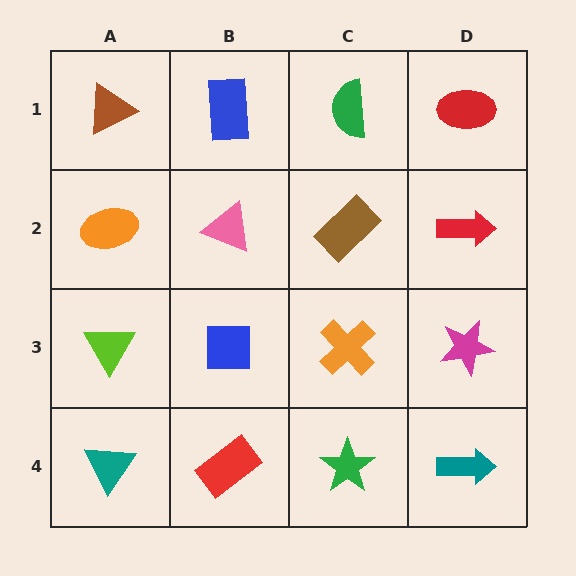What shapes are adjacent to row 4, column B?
A blue square (row 3, column B), a teal triangle (row 4, column A), a green star (row 4, column C).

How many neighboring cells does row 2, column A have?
3.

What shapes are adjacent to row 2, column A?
A brown triangle (row 1, column A), a lime triangle (row 3, column A), a pink triangle (row 2, column B).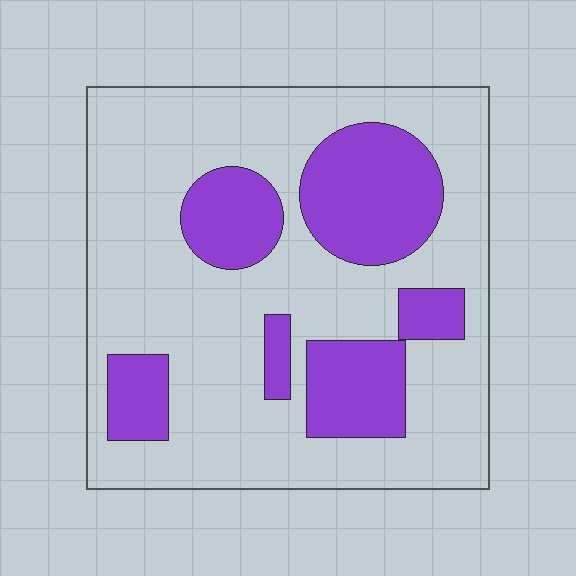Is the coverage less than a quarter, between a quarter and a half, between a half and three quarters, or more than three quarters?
Between a quarter and a half.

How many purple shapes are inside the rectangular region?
6.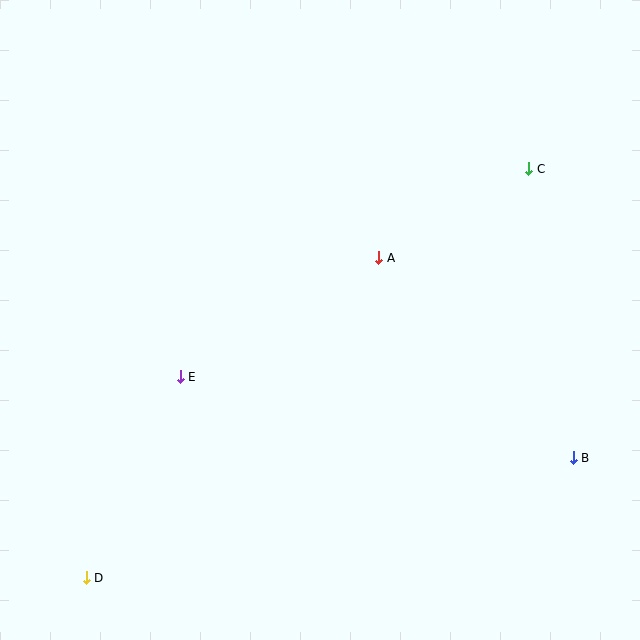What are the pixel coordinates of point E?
Point E is at (180, 377).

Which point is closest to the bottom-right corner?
Point B is closest to the bottom-right corner.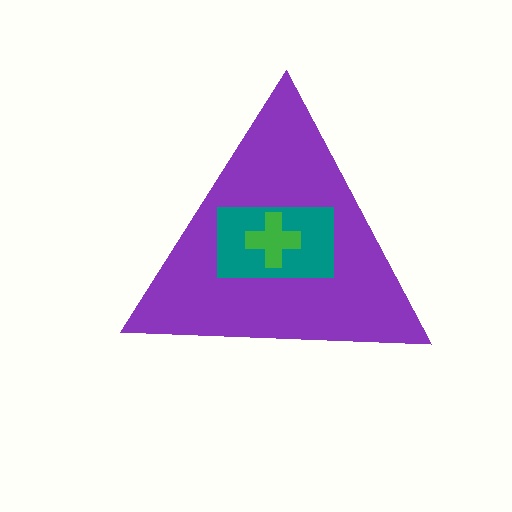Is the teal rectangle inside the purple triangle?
Yes.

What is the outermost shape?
The purple triangle.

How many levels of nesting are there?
3.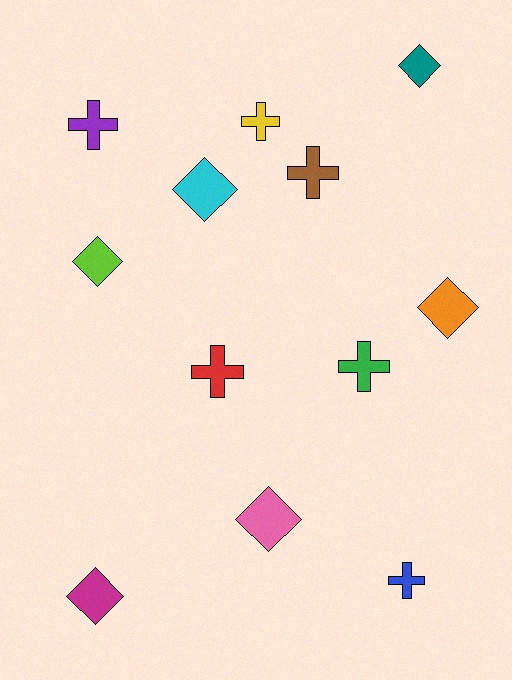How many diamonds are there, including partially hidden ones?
There are 6 diamonds.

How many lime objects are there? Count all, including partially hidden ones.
There is 1 lime object.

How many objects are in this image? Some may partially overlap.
There are 12 objects.